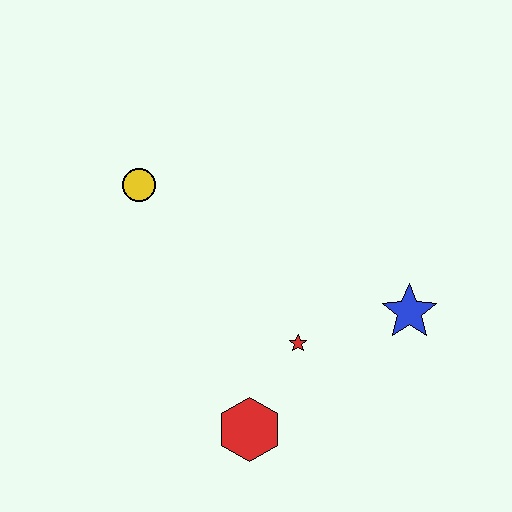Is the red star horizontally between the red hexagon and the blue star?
Yes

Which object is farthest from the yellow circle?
The blue star is farthest from the yellow circle.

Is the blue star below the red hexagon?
No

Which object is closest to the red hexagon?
The red star is closest to the red hexagon.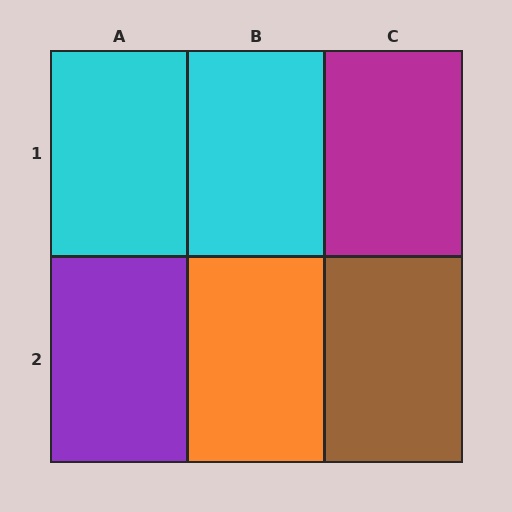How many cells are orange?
1 cell is orange.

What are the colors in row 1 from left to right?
Cyan, cyan, magenta.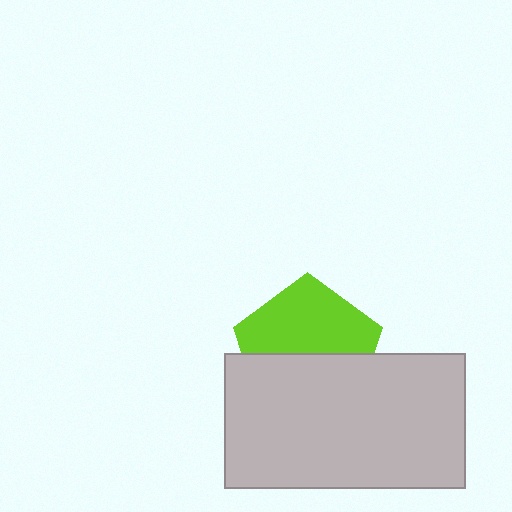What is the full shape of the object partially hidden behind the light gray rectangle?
The partially hidden object is a lime pentagon.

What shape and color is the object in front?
The object in front is a light gray rectangle.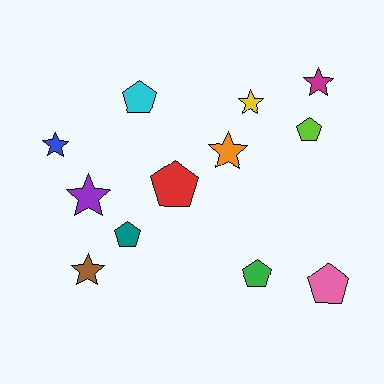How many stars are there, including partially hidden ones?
There are 6 stars.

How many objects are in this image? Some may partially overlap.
There are 12 objects.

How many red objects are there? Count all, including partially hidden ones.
There is 1 red object.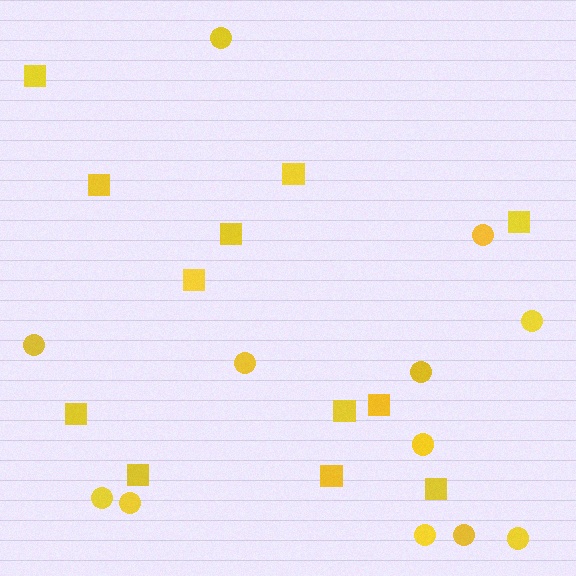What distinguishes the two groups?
There are 2 groups: one group of circles (12) and one group of squares (12).